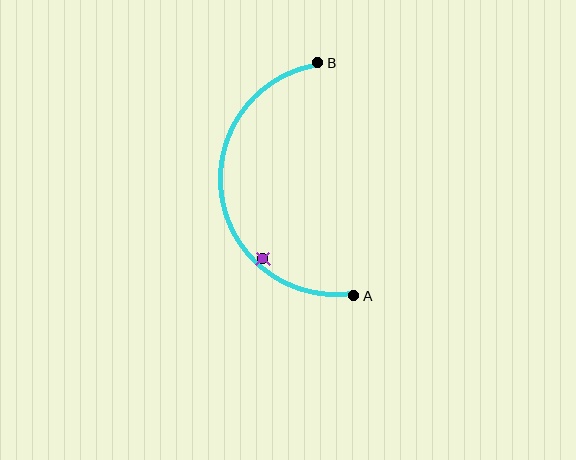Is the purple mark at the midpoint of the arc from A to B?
No — the purple mark does not lie on the arc at all. It sits slightly inside the curve.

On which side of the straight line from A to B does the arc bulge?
The arc bulges to the left of the straight line connecting A and B.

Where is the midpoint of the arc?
The arc midpoint is the point on the curve farthest from the straight line joining A and B. It sits to the left of that line.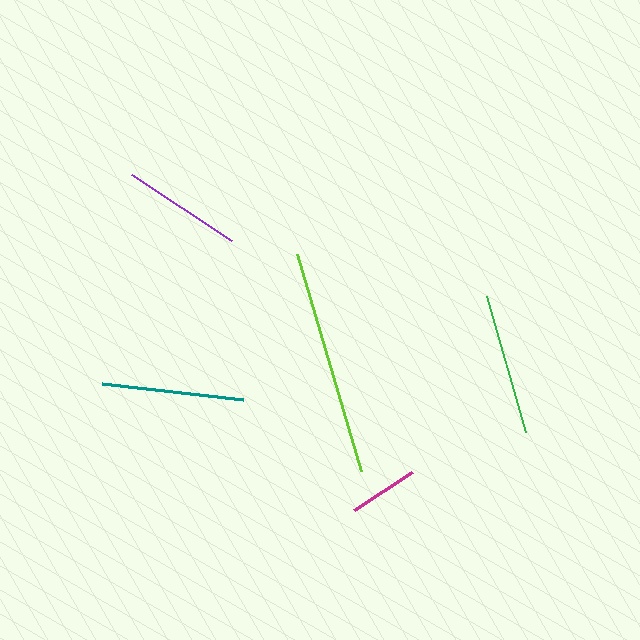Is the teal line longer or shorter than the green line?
The teal line is longer than the green line.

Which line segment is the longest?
The lime line is the longest at approximately 226 pixels.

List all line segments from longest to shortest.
From longest to shortest: lime, teal, green, purple, magenta.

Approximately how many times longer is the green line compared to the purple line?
The green line is approximately 1.2 times the length of the purple line.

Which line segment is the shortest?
The magenta line is the shortest at approximately 69 pixels.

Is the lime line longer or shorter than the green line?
The lime line is longer than the green line.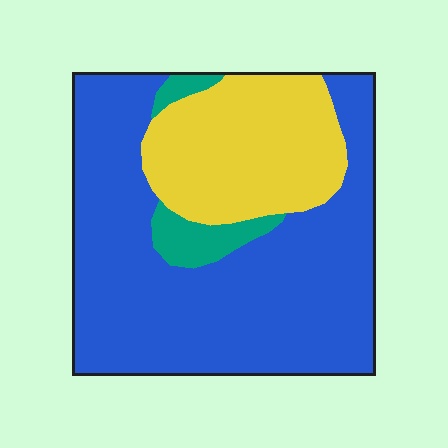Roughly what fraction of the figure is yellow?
Yellow takes up about one quarter (1/4) of the figure.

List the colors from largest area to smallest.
From largest to smallest: blue, yellow, teal.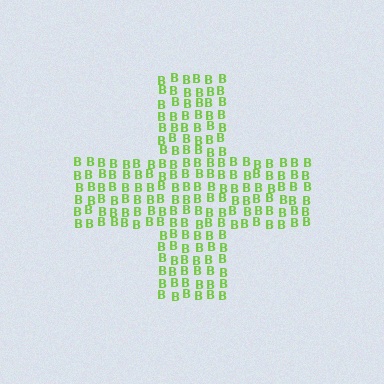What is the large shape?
The large shape is a cross.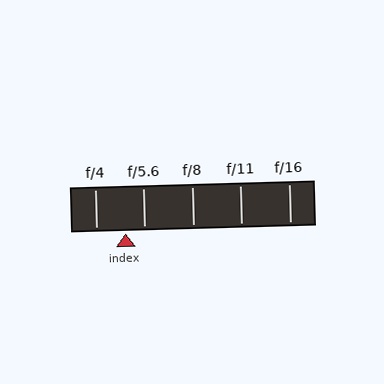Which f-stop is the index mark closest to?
The index mark is closest to f/5.6.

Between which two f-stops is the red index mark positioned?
The index mark is between f/4 and f/5.6.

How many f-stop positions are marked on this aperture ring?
There are 5 f-stop positions marked.